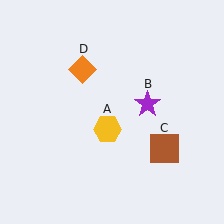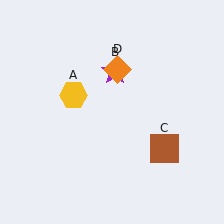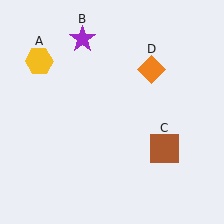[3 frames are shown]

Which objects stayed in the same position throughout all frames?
Brown square (object C) remained stationary.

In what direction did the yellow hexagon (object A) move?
The yellow hexagon (object A) moved up and to the left.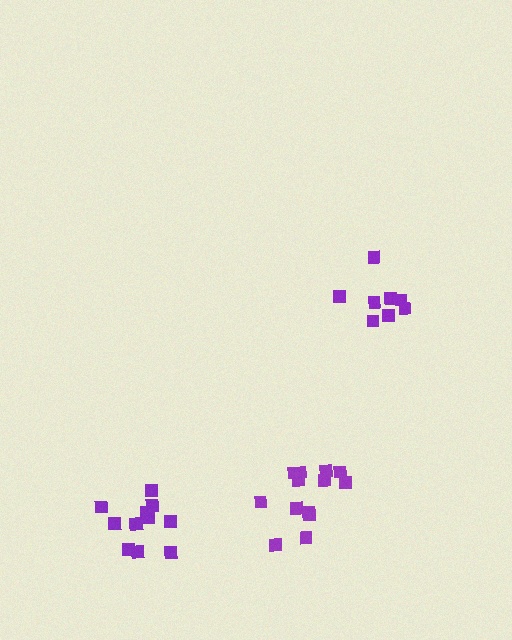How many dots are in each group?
Group 1: 12 dots, Group 2: 8 dots, Group 3: 13 dots (33 total).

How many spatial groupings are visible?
There are 3 spatial groupings.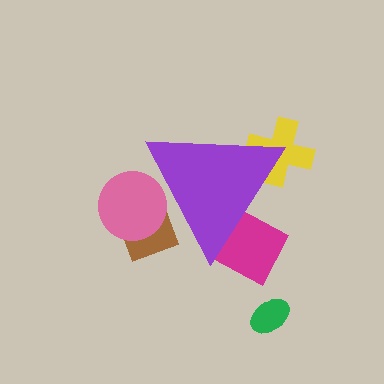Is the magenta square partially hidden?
Yes, the magenta square is partially hidden behind the purple triangle.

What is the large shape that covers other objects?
A purple triangle.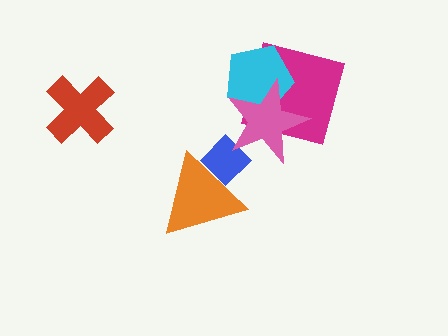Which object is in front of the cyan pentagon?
The pink star is in front of the cyan pentagon.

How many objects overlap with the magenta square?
2 objects overlap with the magenta square.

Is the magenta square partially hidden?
Yes, it is partially covered by another shape.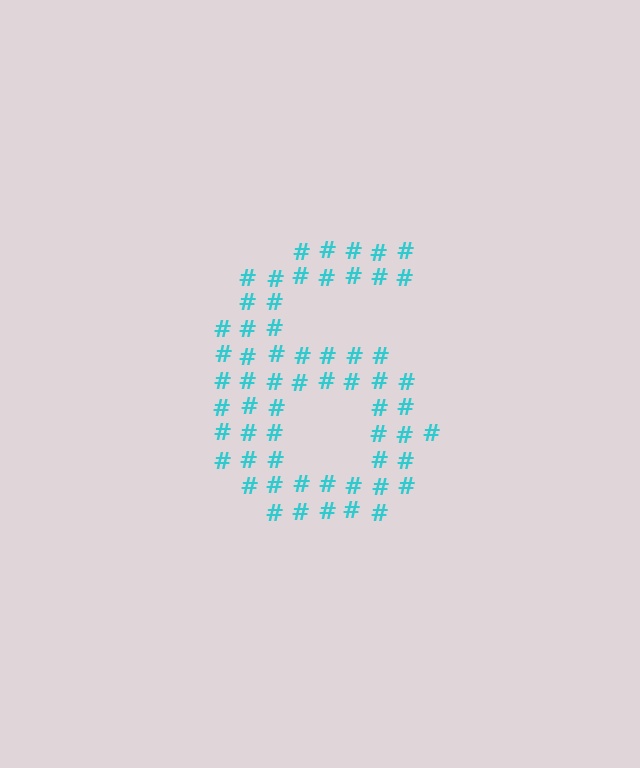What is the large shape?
The large shape is the digit 6.